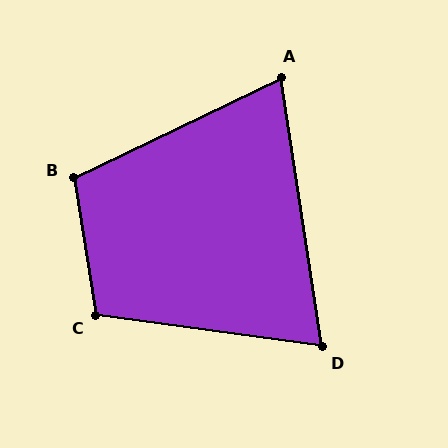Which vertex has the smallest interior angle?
A, at approximately 73 degrees.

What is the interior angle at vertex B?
Approximately 107 degrees (obtuse).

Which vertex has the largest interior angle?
C, at approximately 107 degrees.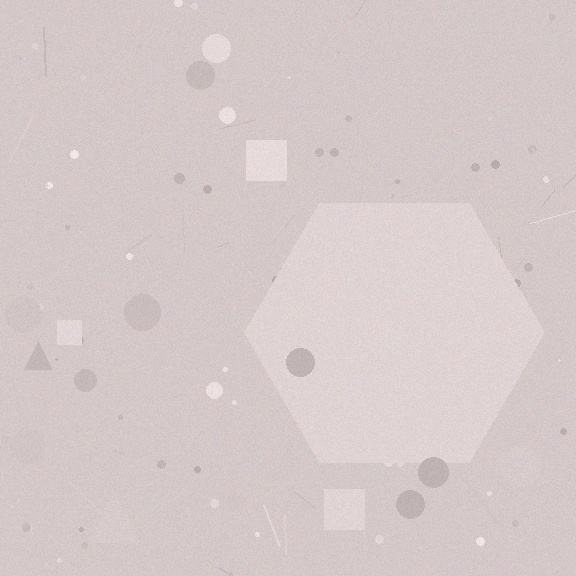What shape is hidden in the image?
A hexagon is hidden in the image.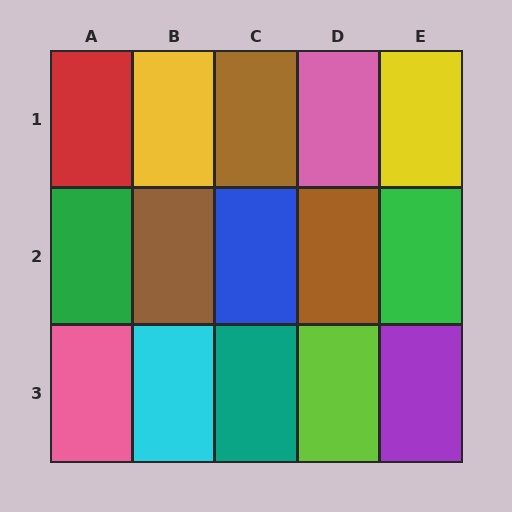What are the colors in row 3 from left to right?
Pink, cyan, teal, lime, purple.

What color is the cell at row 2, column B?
Brown.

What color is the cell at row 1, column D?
Pink.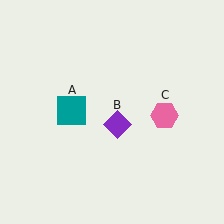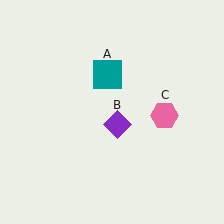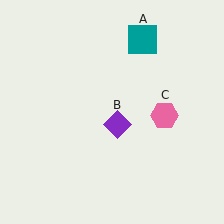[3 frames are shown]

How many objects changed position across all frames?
1 object changed position: teal square (object A).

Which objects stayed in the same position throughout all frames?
Purple diamond (object B) and pink hexagon (object C) remained stationary.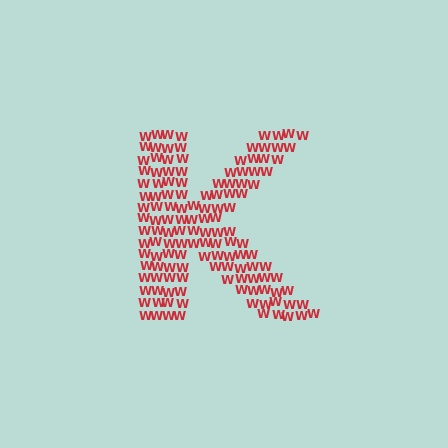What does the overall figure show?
The overall figure shows the letter K.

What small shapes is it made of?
It is made of small letter W's.